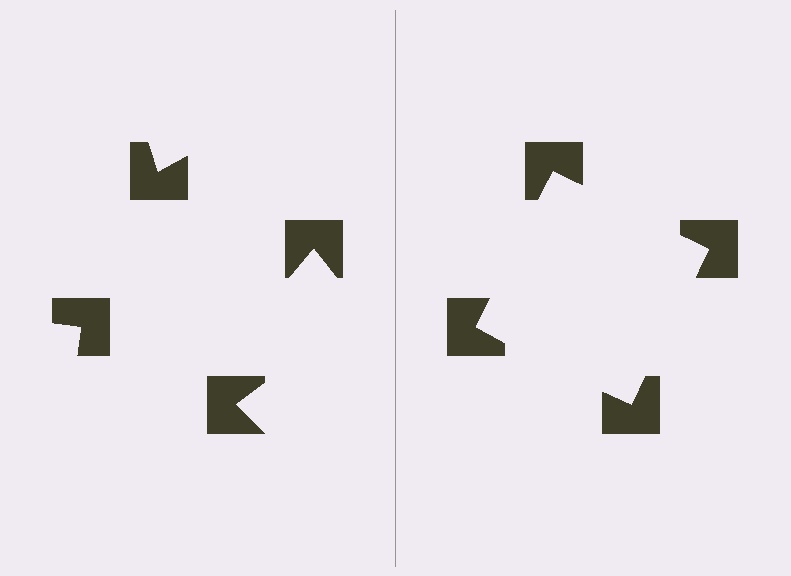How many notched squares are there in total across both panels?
8 — 4 on each side.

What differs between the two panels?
The notched squares are positioned identically on both sides; only the wedge orientations differ. On the right they align to a square; on the left they are misaligned.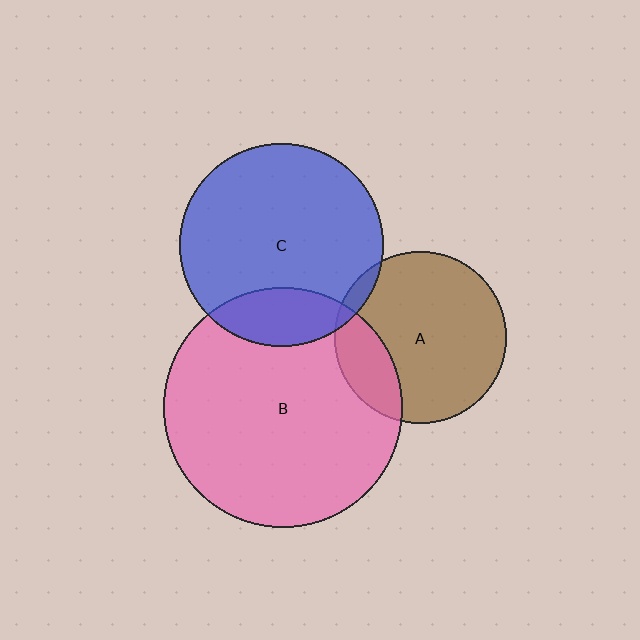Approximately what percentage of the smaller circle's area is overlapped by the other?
Approximately 20%.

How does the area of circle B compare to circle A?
Approximately 1.9 times.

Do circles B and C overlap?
Yes.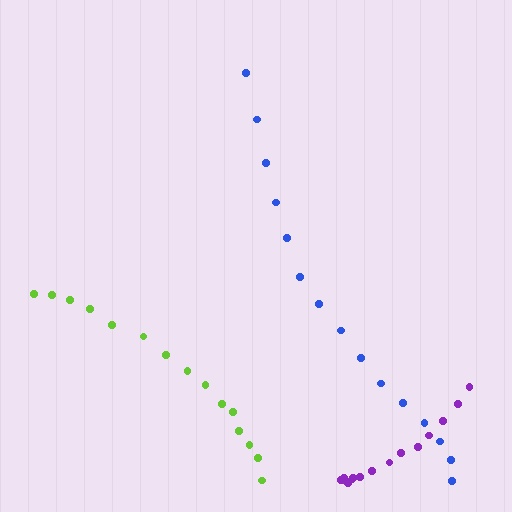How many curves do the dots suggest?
There are 3 distinct paths.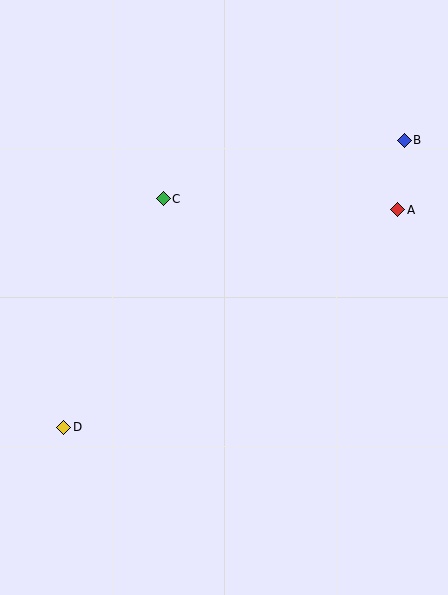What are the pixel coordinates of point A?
Point A is at (398, 210).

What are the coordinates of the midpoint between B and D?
The midpoint between B and D is at (234, 284).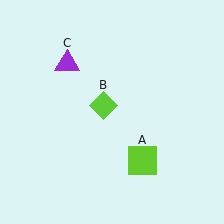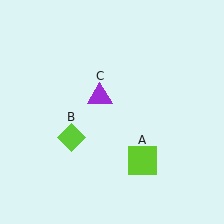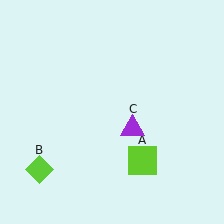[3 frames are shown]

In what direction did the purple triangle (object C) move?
The purple triangle (object C) moved down and to the right.